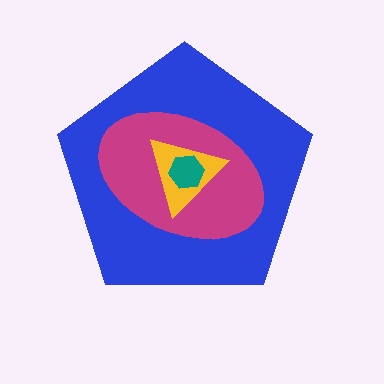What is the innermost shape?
The teal hexagon.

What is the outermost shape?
The blue pentagon.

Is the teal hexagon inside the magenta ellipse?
Yes.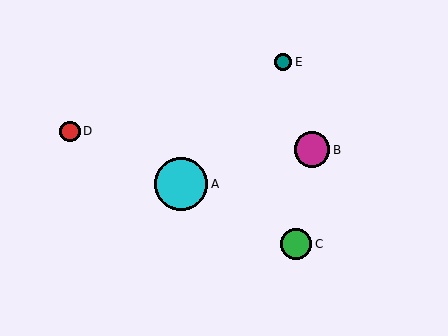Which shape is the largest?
The cyan circle (labeled A) is the largest.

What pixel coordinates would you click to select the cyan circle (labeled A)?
Click at (181, 184) to select the cyan circle A.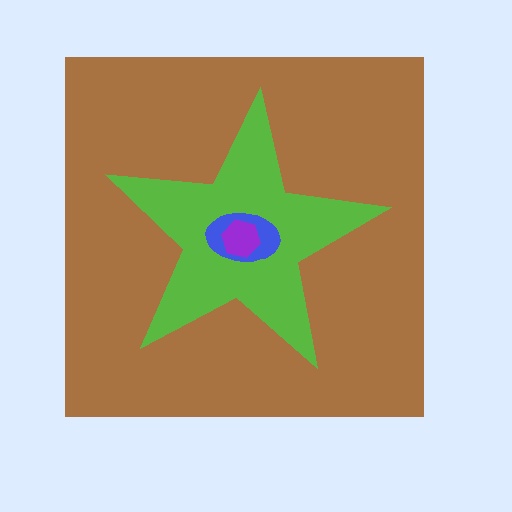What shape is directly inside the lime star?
The blue ellipse.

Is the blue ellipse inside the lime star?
Yes.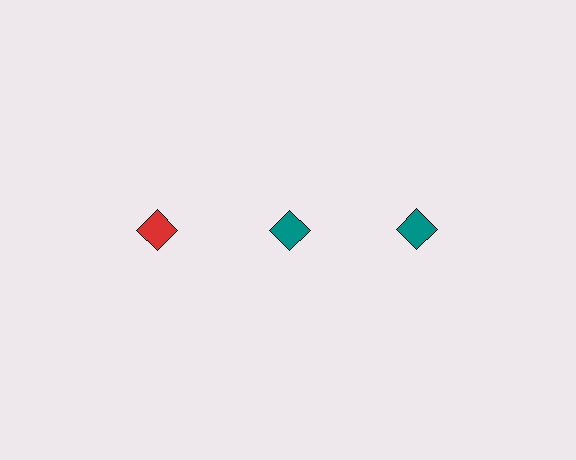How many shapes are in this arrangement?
There are 3 shapes arranged in a grid pattern.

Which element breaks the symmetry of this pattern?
The red diamond in the top row, leftmost column breaks the symmetry. All other shapes are teal diamonds.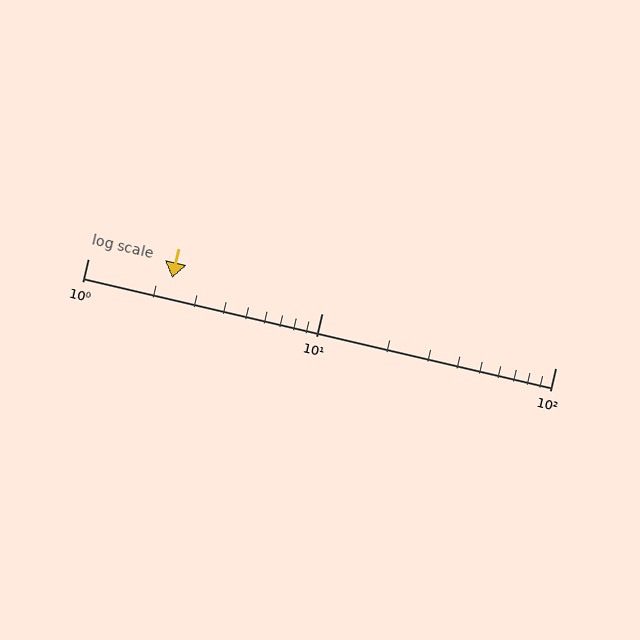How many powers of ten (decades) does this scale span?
The scale spans 2 decades, from 1 to 100.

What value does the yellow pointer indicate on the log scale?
The pointer indicates approximately 2.3.